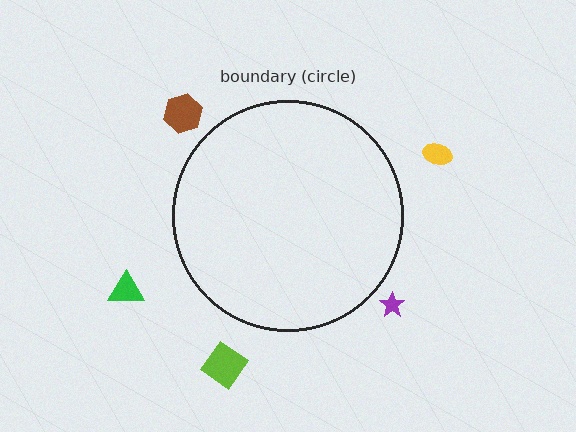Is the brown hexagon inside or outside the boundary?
Outside.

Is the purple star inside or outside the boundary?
Outside.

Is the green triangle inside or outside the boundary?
Outside.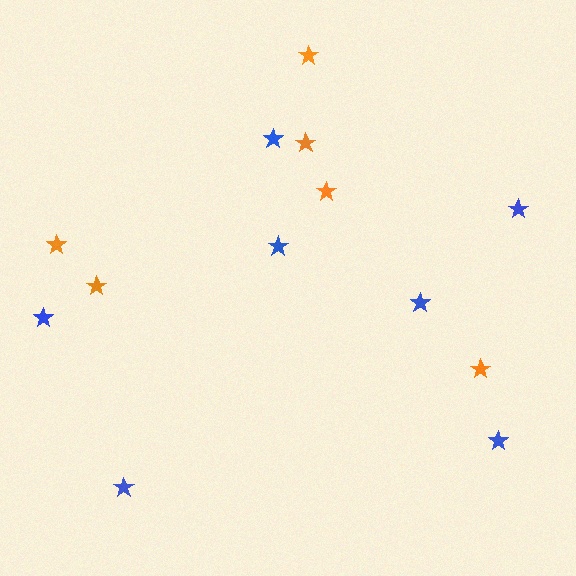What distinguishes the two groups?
There are 2 groups: one group of blue stars (7) and one group of orange stars (6).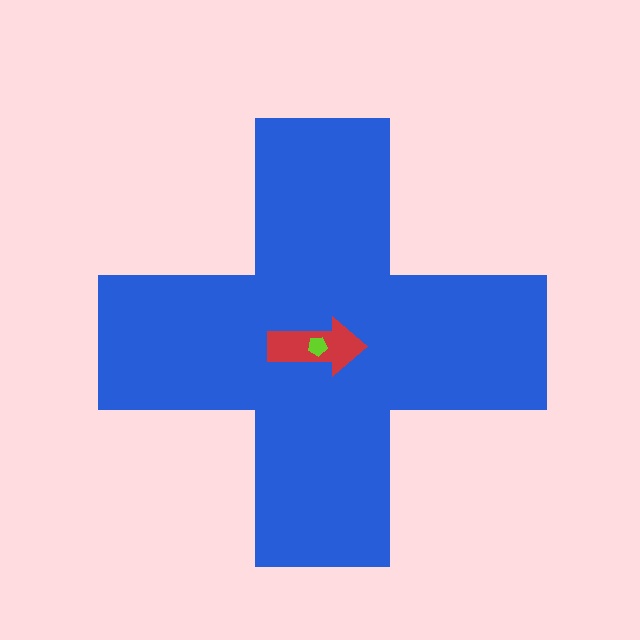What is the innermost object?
The lime pentagon.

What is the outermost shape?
The blue cross.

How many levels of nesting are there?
3.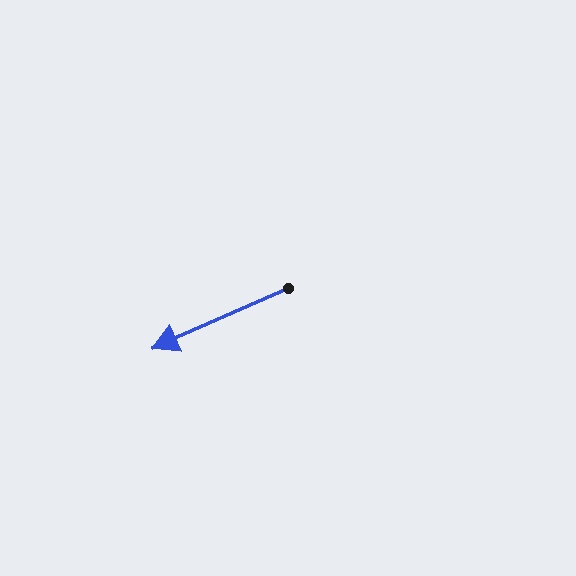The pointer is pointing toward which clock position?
Roughly 8 o'clock.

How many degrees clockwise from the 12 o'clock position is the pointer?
Approximately 246 degrees.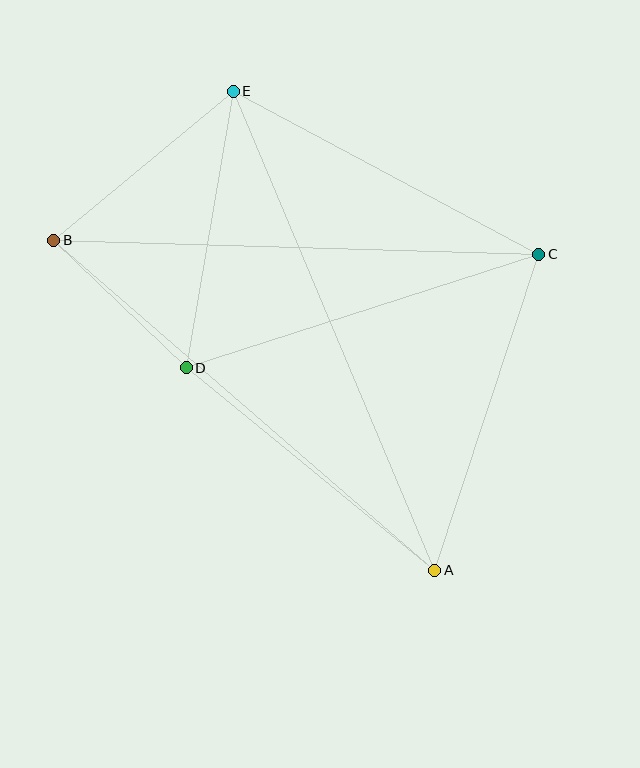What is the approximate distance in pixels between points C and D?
The distance between C and D is approximately 370 pixels.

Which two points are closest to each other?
Points B and D are closest to each other.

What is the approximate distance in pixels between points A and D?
The distance between A and D is approximately 320 pixels.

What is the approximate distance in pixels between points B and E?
The distance between B and E is approximately 233 pixels.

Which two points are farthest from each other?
Points A and E are farthest from each other.